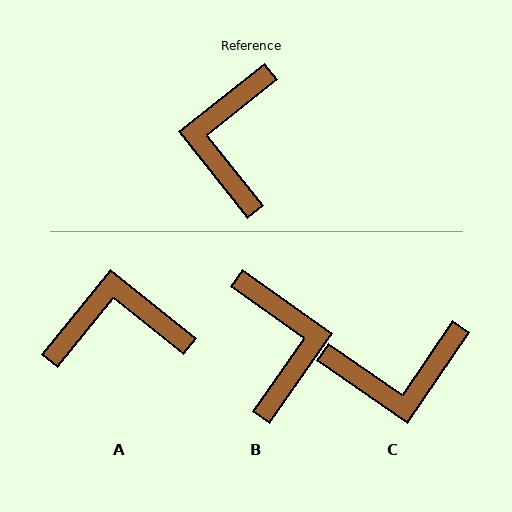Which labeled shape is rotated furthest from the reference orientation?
B, about 164 degrees away.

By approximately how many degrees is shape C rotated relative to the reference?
Approximately 107 degrees counter-clockwise.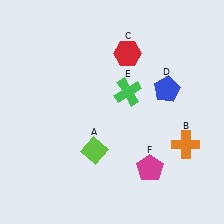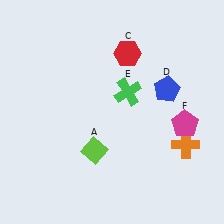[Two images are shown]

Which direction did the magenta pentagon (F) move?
The magenta pentagon (F) moved up.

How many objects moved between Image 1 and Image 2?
1 object moved between the two images.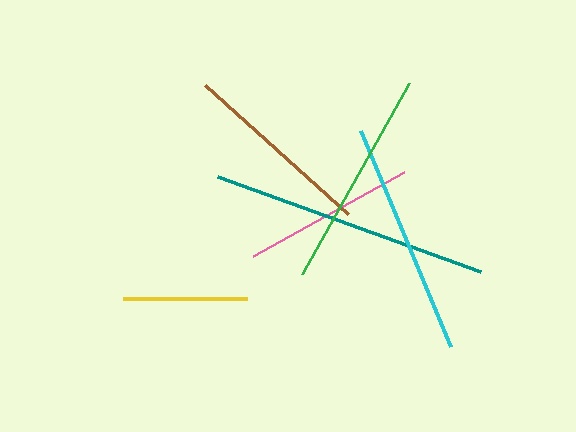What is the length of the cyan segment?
The cyan segment is approximately 234 pixels long.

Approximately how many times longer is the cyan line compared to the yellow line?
The cyan line is approximately 1.9 times the length of the yellow line.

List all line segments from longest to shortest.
From longest to shortest: teal, cyan, green, brown, pink, yellow.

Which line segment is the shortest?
The yellow line is the shortest at approximately 123 pixels.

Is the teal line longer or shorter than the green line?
The teal line is longer than the green line.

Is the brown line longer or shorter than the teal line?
The teal line is longer than the brown line.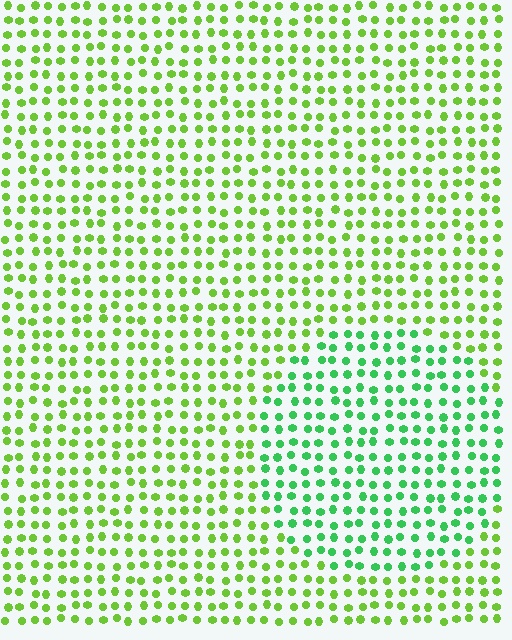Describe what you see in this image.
The image is filled with small lime elements in a uniform arrangement. A circle-shaped region is visible where the elements are tinted to a slightly different hue, forming a subtle color boundary.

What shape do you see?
I see a circle.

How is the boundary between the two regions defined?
The boundary is defined purely by a slight shift in hue (about 36 degrees). Spacing, size, and orientation are identical on both sides.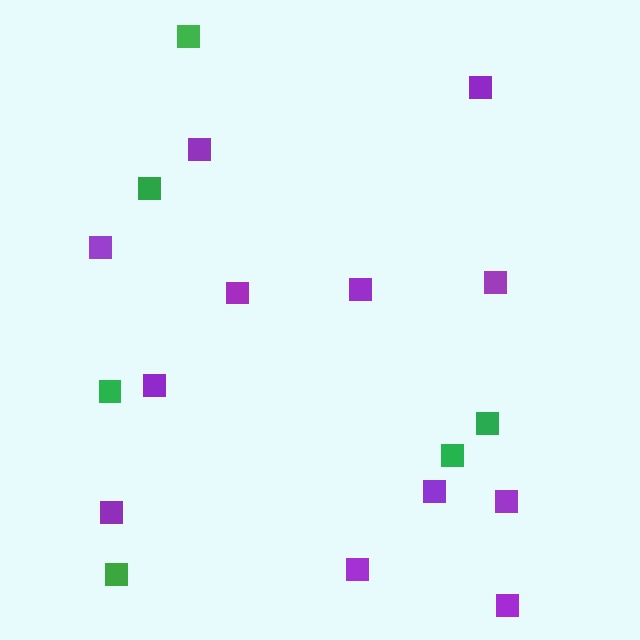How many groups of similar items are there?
There are 2 groups: one group of green squares (6) and one group of purple squares (12).